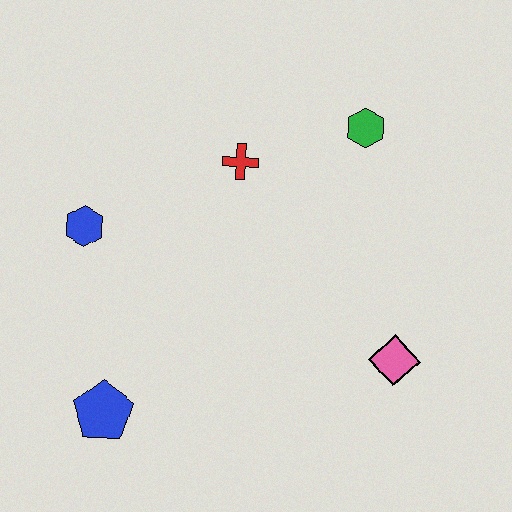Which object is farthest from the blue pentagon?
The green hexagon is farthest from the blue pentagon.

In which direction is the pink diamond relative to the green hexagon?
The pink diamond is below the green hexagon.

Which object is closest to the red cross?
The green hexagon is closest to the red cross.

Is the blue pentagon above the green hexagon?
No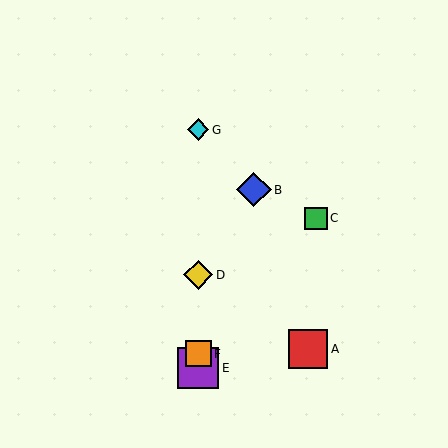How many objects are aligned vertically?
4 objects (D, E, F, G) are aligned vertically.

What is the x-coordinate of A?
Object A is at x≈308.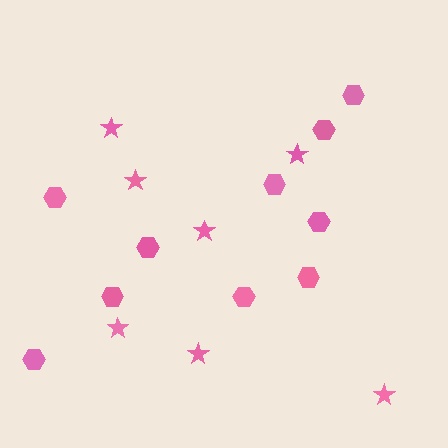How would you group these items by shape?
There are 2 groups: one group of stars (7) and one group of hexagons (10).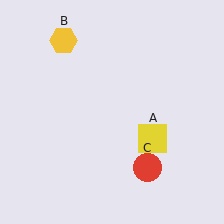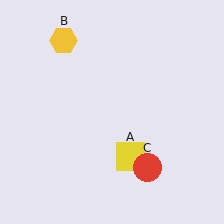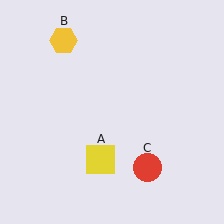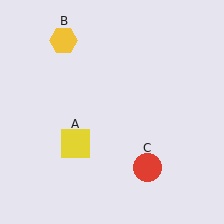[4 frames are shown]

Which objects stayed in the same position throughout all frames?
Yellow hexagon (object B) and red circle (object C) remained stationary.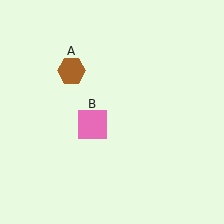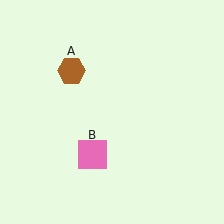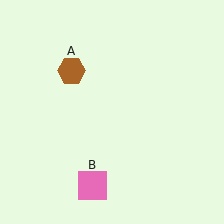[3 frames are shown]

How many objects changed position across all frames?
1 object changed position: pink square (object B).